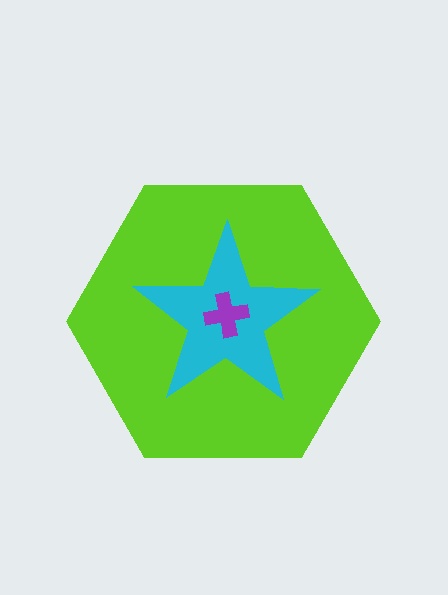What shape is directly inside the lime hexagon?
The cyan star.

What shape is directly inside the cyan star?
The purple cross.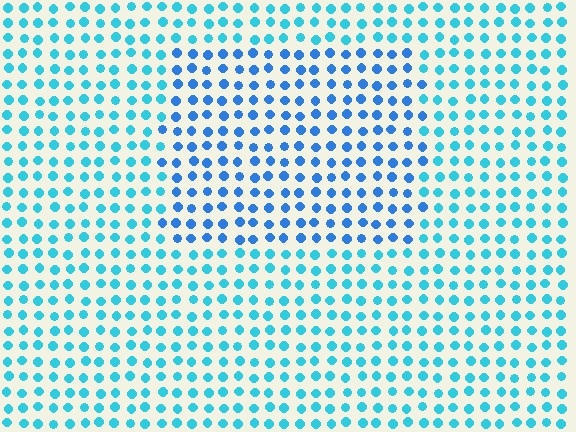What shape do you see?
I see a rectangle.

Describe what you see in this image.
The image is filled with small cyan elements in a uniform arrangement. A rectangle-shaped region is visible where the elements are tinted to a slightly different hue, forming a subtle color boundary.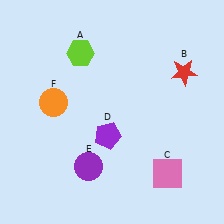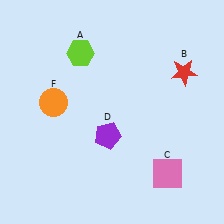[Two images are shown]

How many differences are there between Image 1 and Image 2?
There is 1 difference between the two images.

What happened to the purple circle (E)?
The purple circle (E) was removed in Image 2. It was in the bottom-left area of Image 1.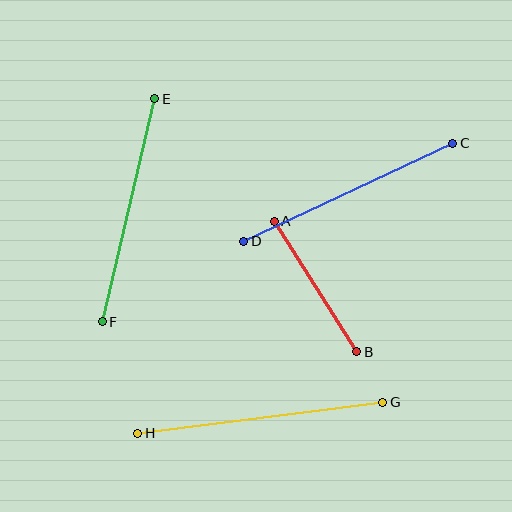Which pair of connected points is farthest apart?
Points G and H are farthest apart.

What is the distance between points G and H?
The distance is approximately 247 pixels.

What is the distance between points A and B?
The distance is approximately 154 pixels.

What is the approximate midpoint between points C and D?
The midpoint is at approximately (348, 192) pixels.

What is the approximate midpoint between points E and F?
The midpoint is at approximately (129, 210) pixels.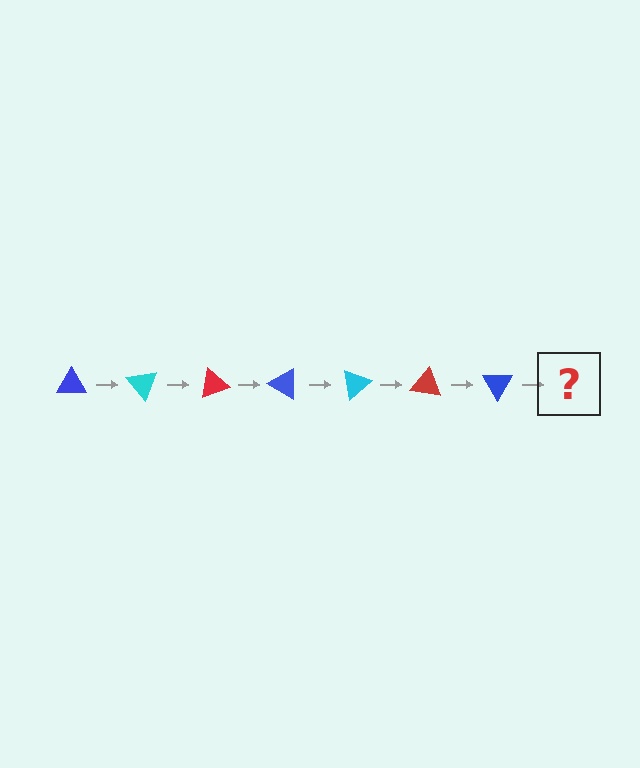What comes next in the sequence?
The next element should be a cyan triangle, rotated 350 degrees from the start.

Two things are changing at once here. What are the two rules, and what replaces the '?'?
The two rules are that it rotates 50 degrees each step and the color cycles through blue, cyan, and red. The '?' should be a cyan triangle, rotated 350 degrees from the start.